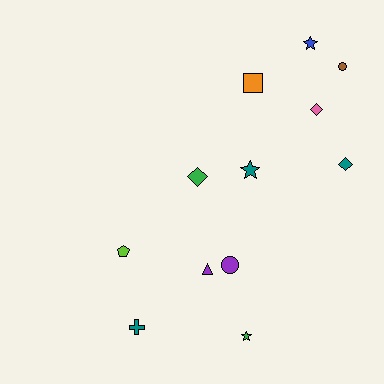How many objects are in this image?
There are 12 objects.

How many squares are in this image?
There is 1 square.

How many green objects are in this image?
There are 2 green objects.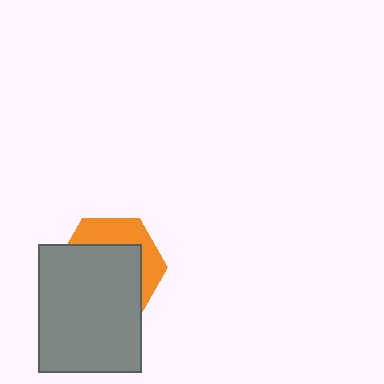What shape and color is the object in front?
The object in front is a gray rectangle.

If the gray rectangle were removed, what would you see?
You would see the complete orange hexagon.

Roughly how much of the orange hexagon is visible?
A small part of it is visible (roughly 35%).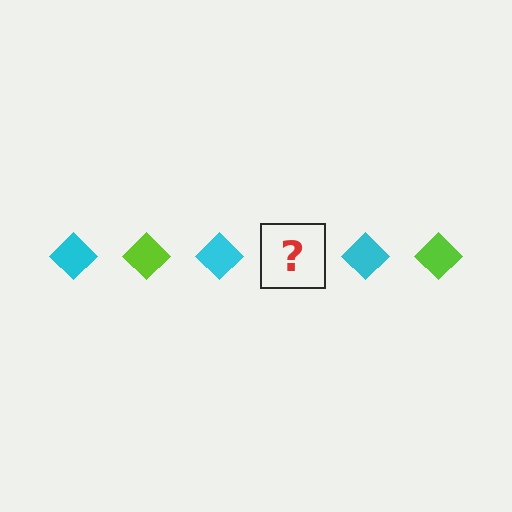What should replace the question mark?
The question mark should be replaced with a lime diamond.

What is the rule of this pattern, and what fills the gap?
The rule is that the pattern cycles through cyan, lime diamonds. The gap should be filled with a lime diamond.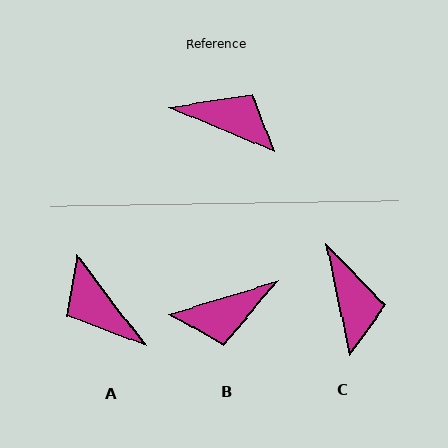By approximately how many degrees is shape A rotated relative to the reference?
Approximately 150 degrees counter-clockwise.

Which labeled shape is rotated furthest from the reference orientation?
A, about 150 degrees away.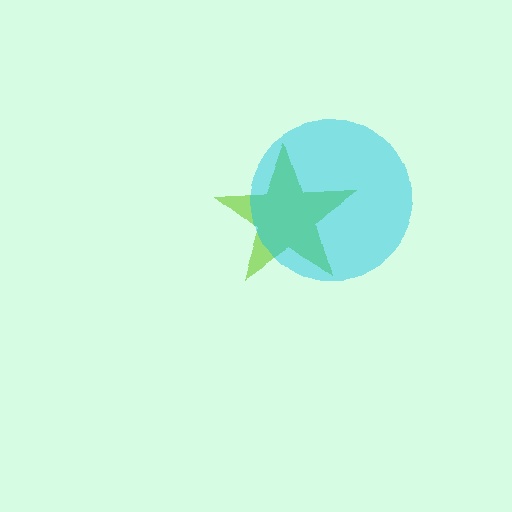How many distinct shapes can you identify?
There are 2 distinct shapes: a lime star, a cyan circle.